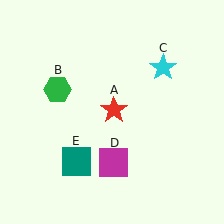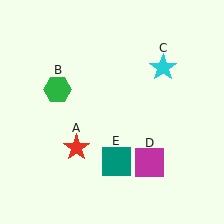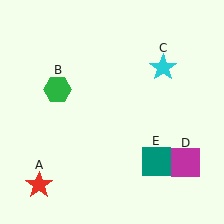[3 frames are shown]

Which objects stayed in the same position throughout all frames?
Green hexagon (object B) and cyan star (object C) remained stationary.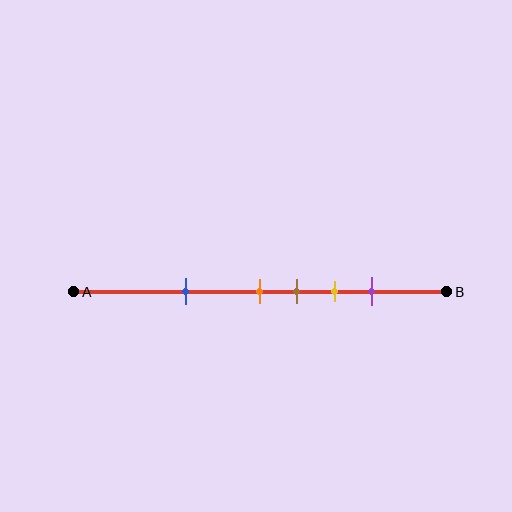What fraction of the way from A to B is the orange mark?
The orange mark is approximately 50% (0.5) of the way from A to B.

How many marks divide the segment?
There are 5 marks dividing the segment.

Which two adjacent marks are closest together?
The orange and brown marks are the closest adjacent pair.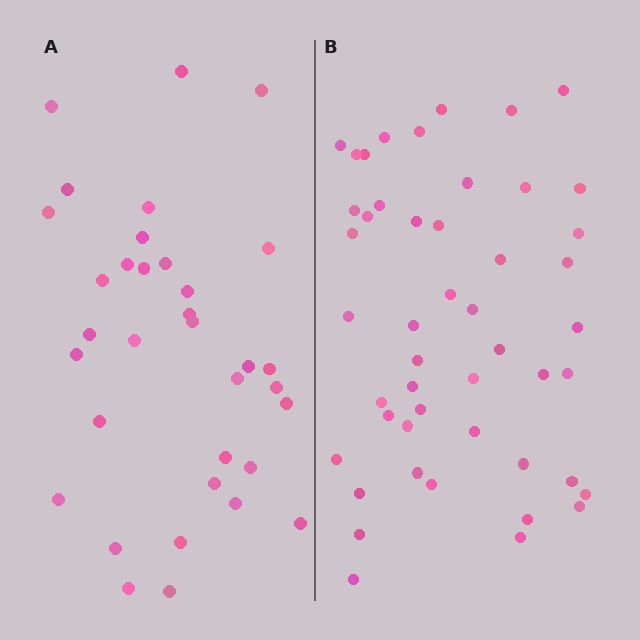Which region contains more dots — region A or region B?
Region B (the right region) has more dots.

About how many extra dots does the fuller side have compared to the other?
Region B has approximately 15 more dots than region A.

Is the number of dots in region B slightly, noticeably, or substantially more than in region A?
Region B has noticeably more, but not dramatically so. The ratio is roughly 1.4 to 1.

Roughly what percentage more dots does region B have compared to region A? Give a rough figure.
About 40% more.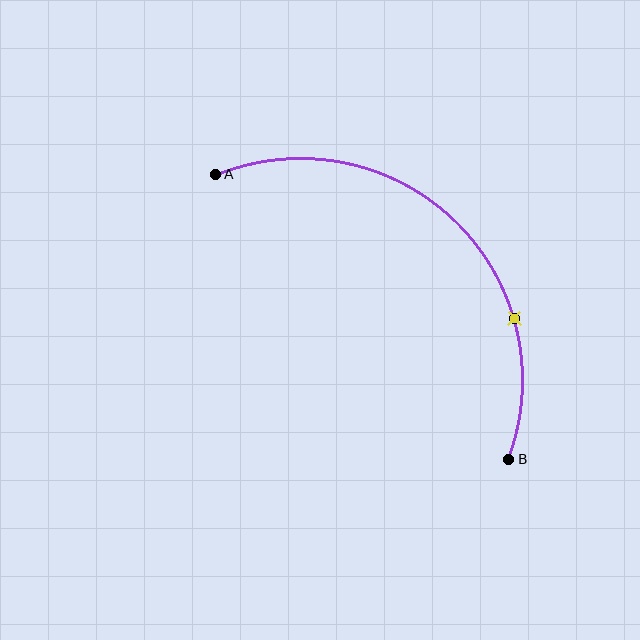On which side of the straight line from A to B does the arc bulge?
The arc bulges above and to the right of the straight line connecting A and B.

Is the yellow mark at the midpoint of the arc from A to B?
No. The yellow mark lies on the arc but is closer to endpoint B. The arc midpoint would be at the point on the curve equidistant along the arc from both A and B.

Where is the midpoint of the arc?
The arc midpoint is the point on the curve farthest from the straight line joining A and B. It sits above and to the right of that line.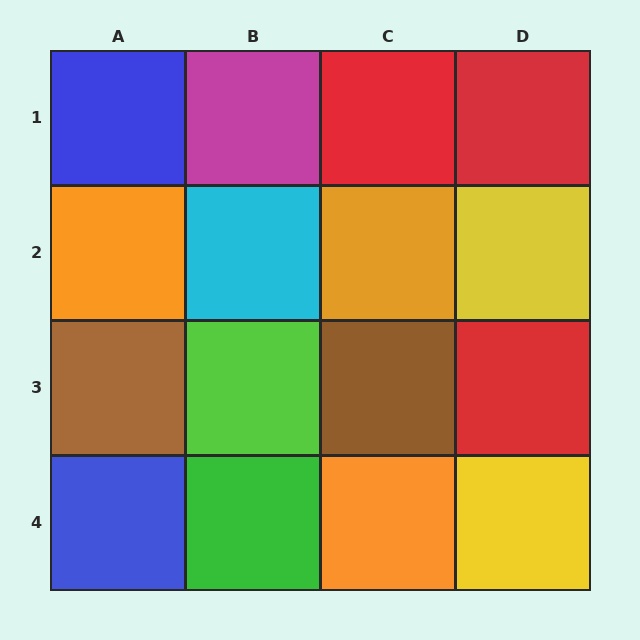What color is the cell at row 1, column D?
Red.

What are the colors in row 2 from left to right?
Orange, cyan, orange, yellow.